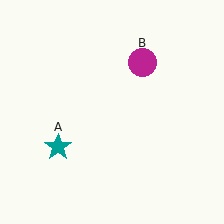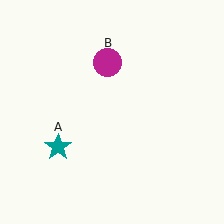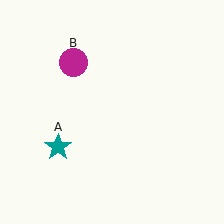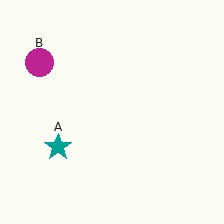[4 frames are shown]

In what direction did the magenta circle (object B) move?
The magenta circle (object B) moved left.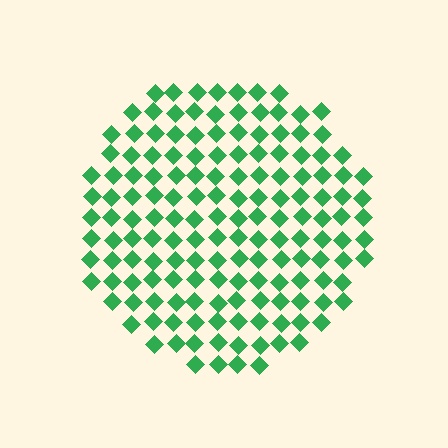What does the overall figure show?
The overall figure shows a circle.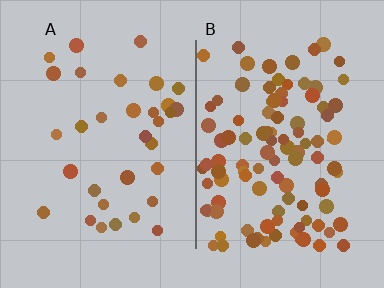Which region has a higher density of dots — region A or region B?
B (the right).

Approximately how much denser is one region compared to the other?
Approximately 3.2× — region B over region A.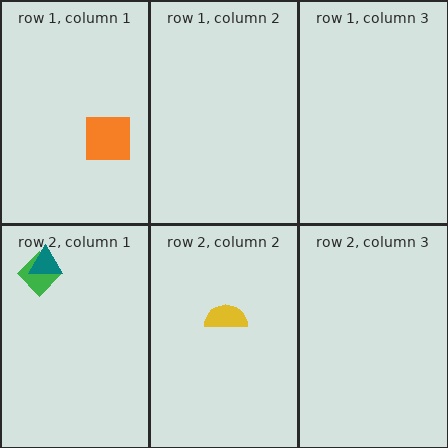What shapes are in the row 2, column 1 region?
The green diamond, the teal triangle.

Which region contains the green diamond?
The row 2, column 1 region.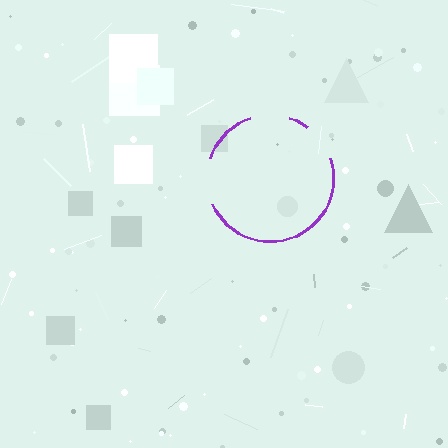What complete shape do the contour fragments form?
The contour fragments form a circle.